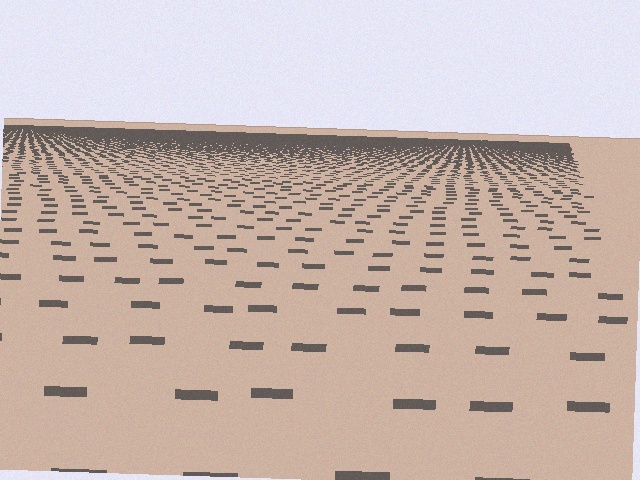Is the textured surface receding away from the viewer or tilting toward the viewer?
The surface is receding away from the viewer. Texture elements get smaller and denser toward the top.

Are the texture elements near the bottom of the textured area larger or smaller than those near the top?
Larger. Near the bottom, elements are closer to the viewer and appear at a bigger on-screen size.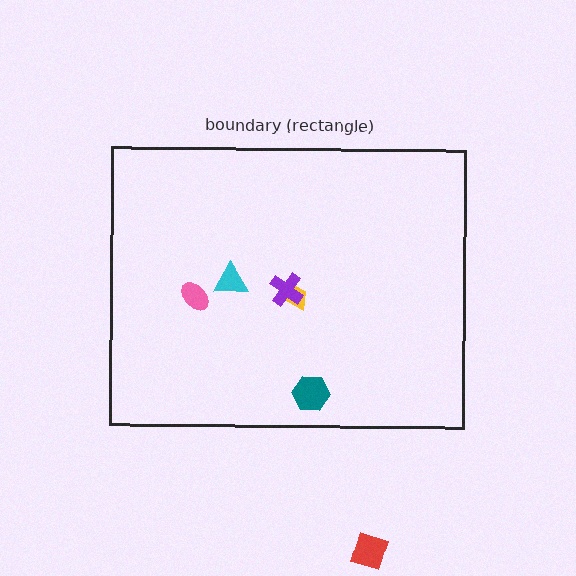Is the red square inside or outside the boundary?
Outside.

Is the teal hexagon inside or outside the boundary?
Inside.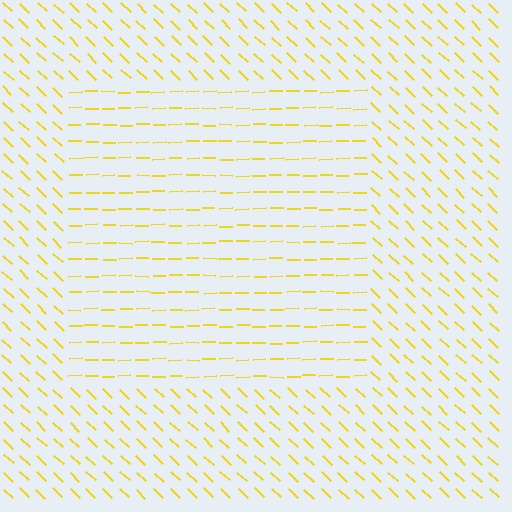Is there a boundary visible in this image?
Yes, there is a texture boundary formed by a change in line orientation.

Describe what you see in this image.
The image is filled with small yellow line segments. A rectangle region in the image has lines oriented differently from the surrounding lines, creating a visible texture boundary.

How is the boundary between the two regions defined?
The boundary is defined purely by a change in line orientation (approximately 45 degrees difference). All lines are the same color and thickness.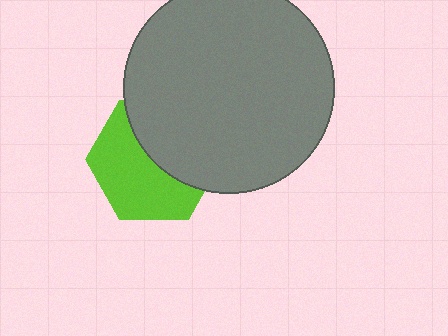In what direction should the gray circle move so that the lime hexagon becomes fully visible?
The gray circle should move toward the upper-right. That is the shortest direction to clear the overlap and leave the lime hexagon fully visible.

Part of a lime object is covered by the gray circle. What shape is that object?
It is a hexagon.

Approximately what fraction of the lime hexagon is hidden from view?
Roughly 46% of the lime hexagon is hidden behind the gray circle.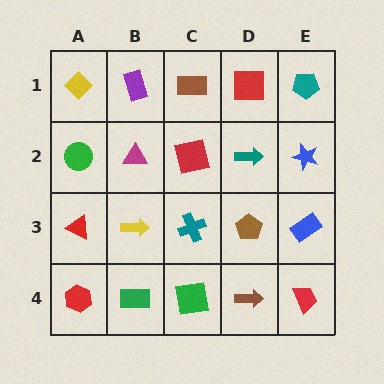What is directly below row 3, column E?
A red trapezoid.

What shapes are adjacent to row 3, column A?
A green circle (row 2, column A), a red hexagon (row 4, column A), a yellow arrow (row 3, column B).